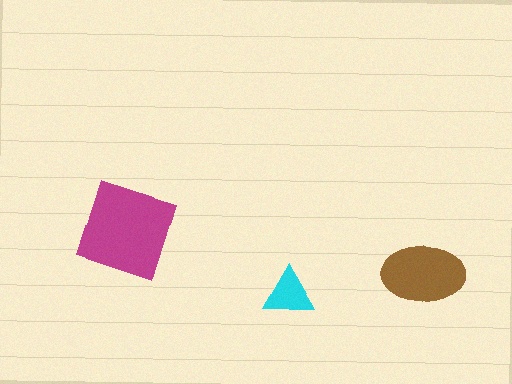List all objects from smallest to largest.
The cyan triangle, the brown ellipse, the magenta diamond.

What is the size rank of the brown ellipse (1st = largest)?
2nd.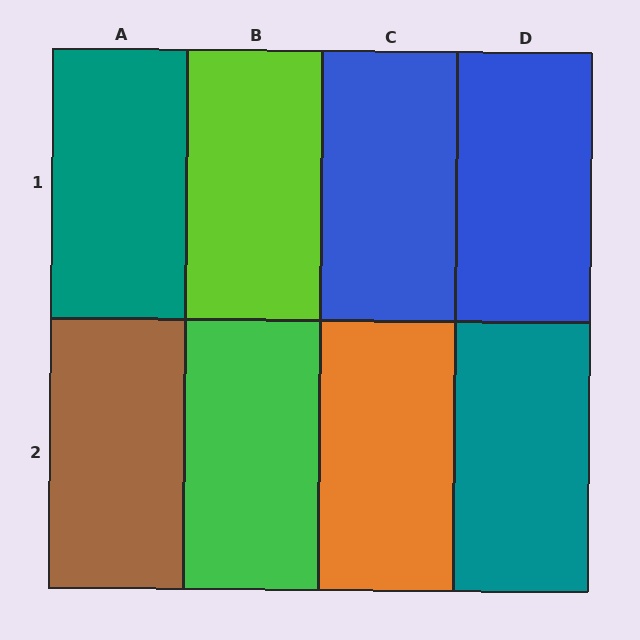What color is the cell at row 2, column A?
Brown.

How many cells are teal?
2 cells are teal.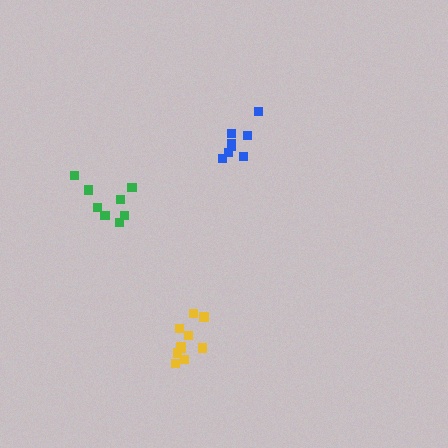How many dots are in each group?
Group 1: 8 dots, Group 2: 10 dots, Group 3: 8 dots (26 total).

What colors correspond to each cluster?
The clusters are colored: blue, yellow, green.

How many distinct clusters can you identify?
There are 3 distinct clusters.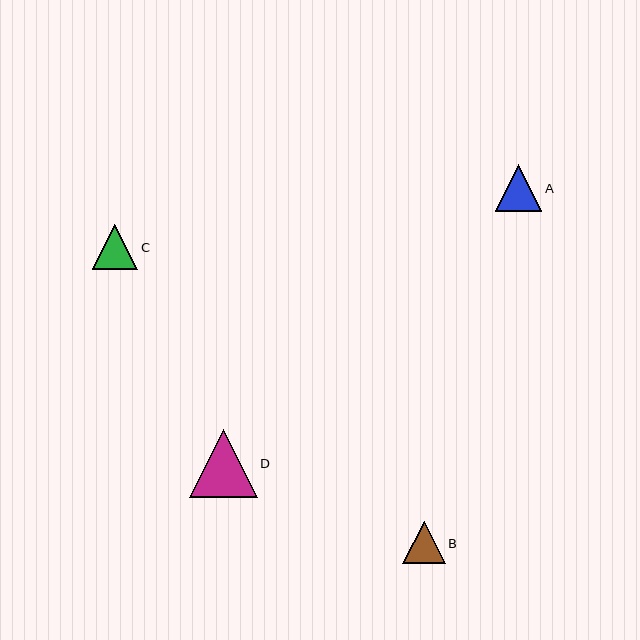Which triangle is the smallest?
Triangle B is the smallest with a size of approximately 43 pixels.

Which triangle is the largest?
Triangle D is the largest with a size of approximately 68 pixels.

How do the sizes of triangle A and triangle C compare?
Triangle A and triangle C are approximately the same size.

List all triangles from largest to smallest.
From largest to smallest: D, A, C, B.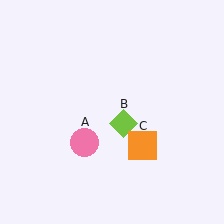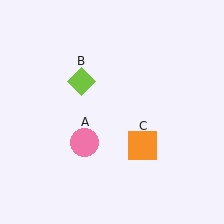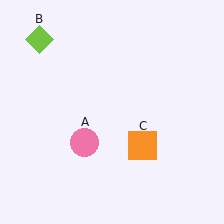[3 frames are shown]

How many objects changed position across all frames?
1 object changed position: lime diamond (object B).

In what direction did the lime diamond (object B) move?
The lime diamond (object B) moved up and to the left.